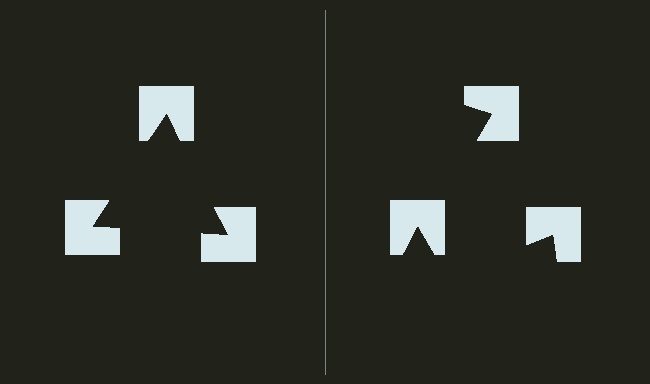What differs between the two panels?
The notched squares are positioned identically on both sides; only the wedge orientations differ. On the left they align to a triangle; on the right they are misaligned.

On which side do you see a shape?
An illusory triangle appears on the left side. On the right side the wedge cuts are rotated, so no coherent shape forms.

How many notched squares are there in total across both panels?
6 — 3 on each side.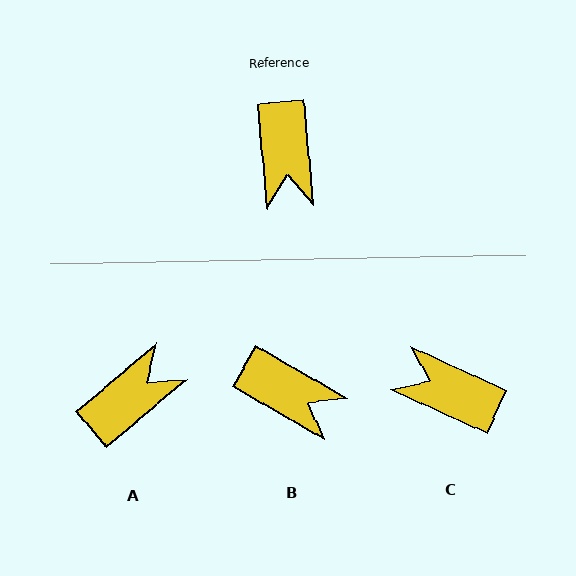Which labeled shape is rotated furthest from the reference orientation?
A, about 125 degrees away.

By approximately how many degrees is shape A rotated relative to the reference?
Approximately 125 degrees counter-clockwise.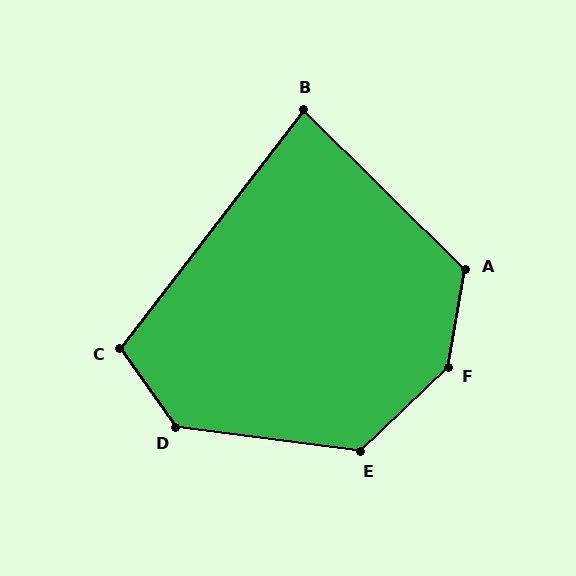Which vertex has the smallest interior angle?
B, at approximately 83 degrees.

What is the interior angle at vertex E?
Approximately 129 degrees (obtuse).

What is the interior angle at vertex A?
Approximately 124 degrees (obtuse).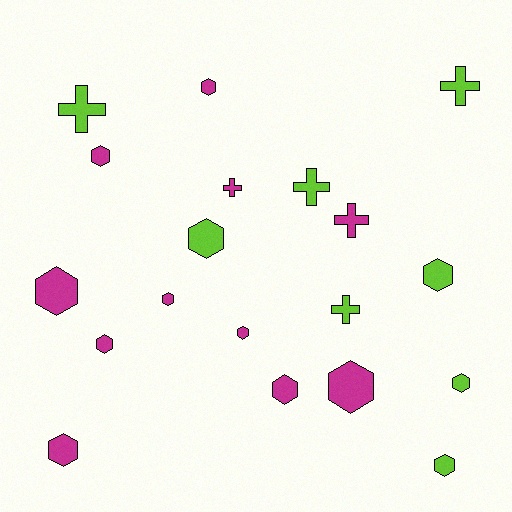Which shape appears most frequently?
Hexagon, with 13 objects.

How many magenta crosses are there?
There are 2 magenta crosses.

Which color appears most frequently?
Magenta, with 11 objects.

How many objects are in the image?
There are 19 objects.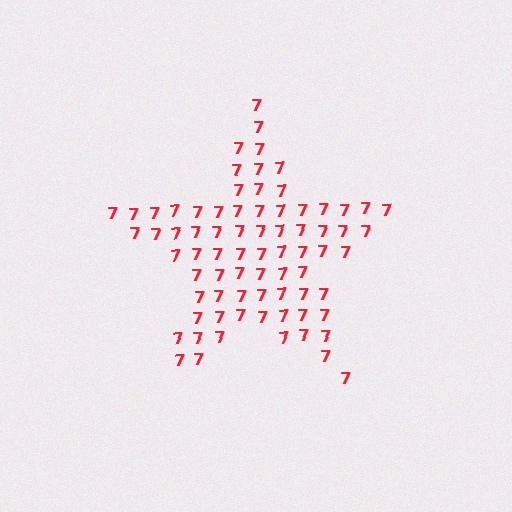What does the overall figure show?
The overall figure shows a star.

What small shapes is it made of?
It is made of small digit 7's.